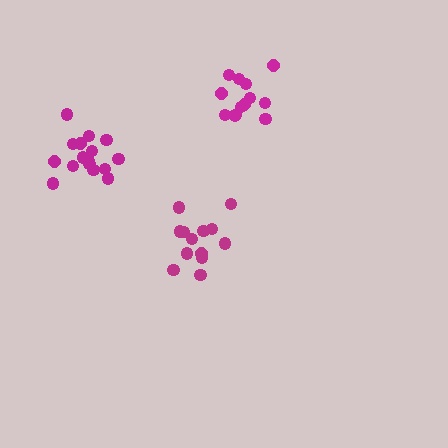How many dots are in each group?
Group 1: 13 dots, Group 2: 13 dots, Group 3: 16 dots (42 total).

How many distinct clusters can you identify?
There are 3 distinct clusters.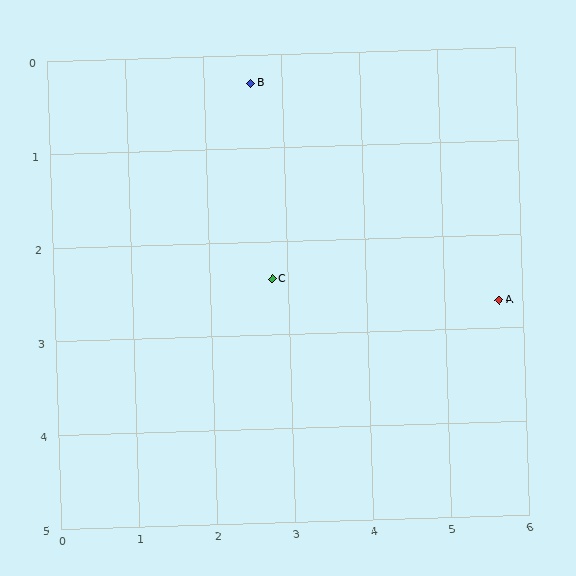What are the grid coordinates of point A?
Point A is at approximately (5.7, 2.7).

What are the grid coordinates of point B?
Point B is at approximately (2.6, 0.3).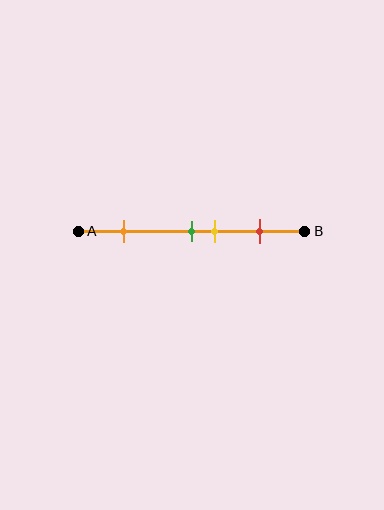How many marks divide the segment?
There are 4 marks dividing the segment.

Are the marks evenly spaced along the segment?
No, the marks are not evenly spaced.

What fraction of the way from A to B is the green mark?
The green mark is approximately 50% (0.5) of the way from A to B.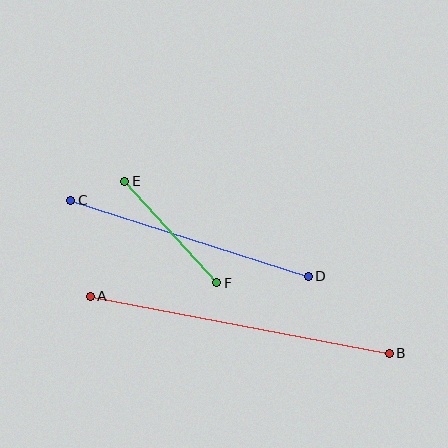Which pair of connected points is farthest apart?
Points A and B are farthest apart.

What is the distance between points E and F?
The distance is approximately 137 pixels.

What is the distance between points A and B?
The distance is approximately 304 pixels.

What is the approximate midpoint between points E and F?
The midpoint is at approximately (171, 232) pixels.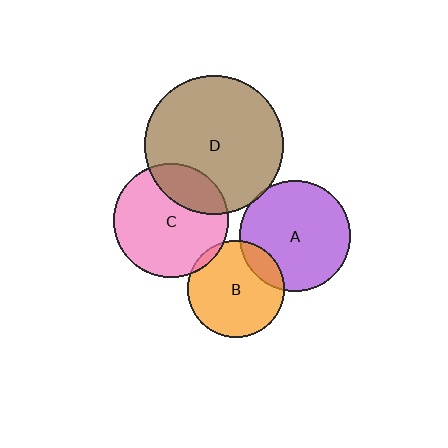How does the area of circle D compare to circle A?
Approximately 1.6 times.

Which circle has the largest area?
Circle D (brown).